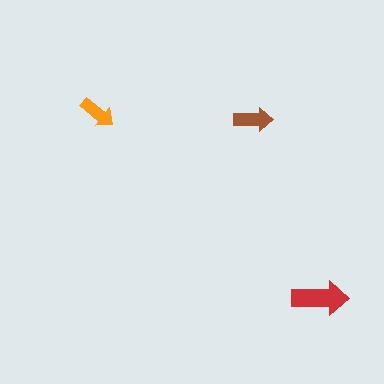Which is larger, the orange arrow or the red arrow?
The red one.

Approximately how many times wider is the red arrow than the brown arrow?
About 1.5 times wider.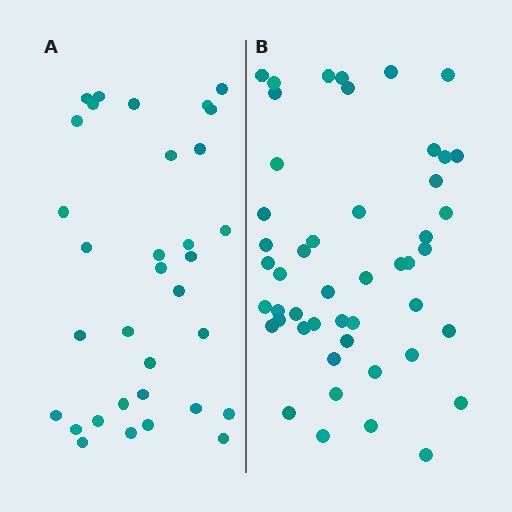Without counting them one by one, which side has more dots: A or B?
Region B (the right region) has more dots.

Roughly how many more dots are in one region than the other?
Region B has approximately 15 more dots than region A.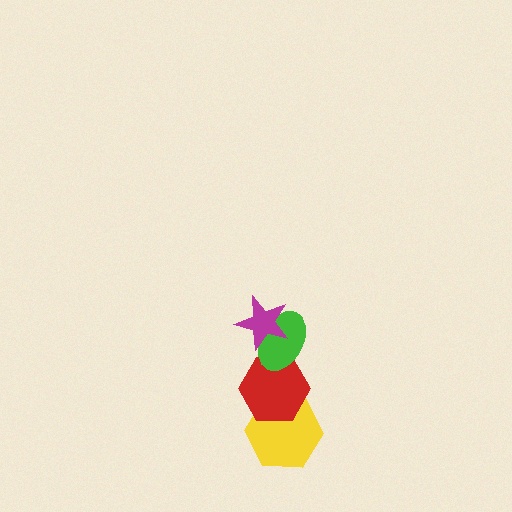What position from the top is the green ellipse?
The green ellipse is 2nd from the top.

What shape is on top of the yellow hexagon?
The red hexagon is on top of the yellow hexagon.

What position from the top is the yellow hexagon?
The yellow hexagon is 4th from the top.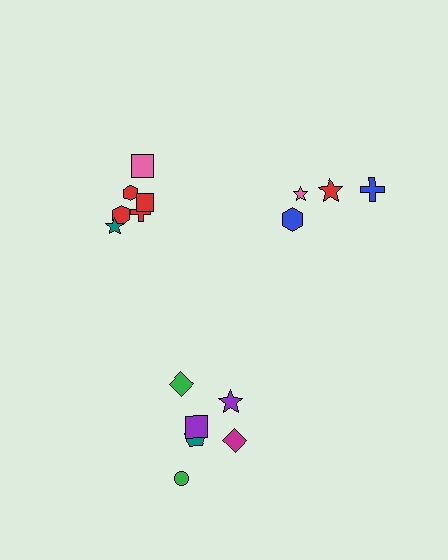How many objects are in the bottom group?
There are 6 objects.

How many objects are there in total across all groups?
There are 16 objects.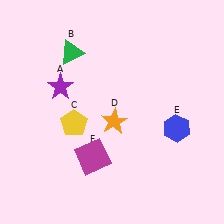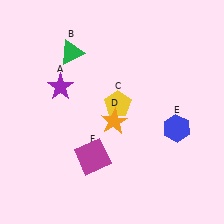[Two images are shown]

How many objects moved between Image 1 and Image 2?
1 object moved between the two images.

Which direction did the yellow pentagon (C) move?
The yellow pentagon (C) moved right.